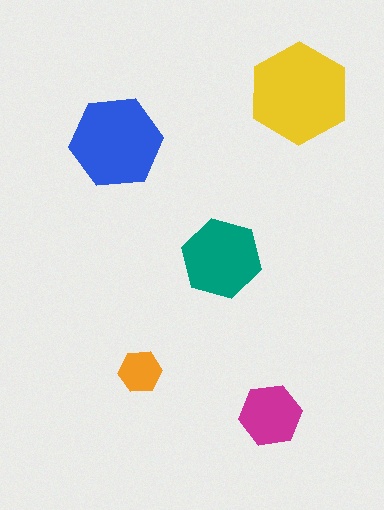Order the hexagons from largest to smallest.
the yellow one, the blue one, the teal one, the magenta one, the orange one.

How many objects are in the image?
There are 5 objects in the image.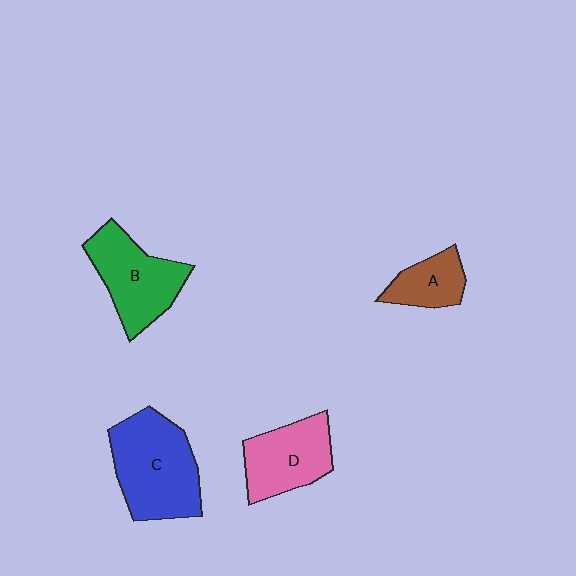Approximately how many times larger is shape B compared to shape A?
Approximately 1.8 times.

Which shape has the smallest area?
Shape A (brown).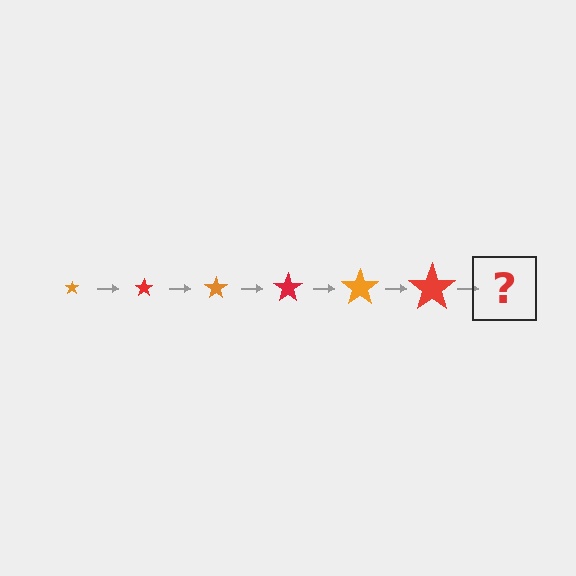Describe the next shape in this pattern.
It should be an orange star, larger than the previous one.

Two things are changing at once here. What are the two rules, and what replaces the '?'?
The two rules are that the star grows larger each step and the color cycles through orange and red. The '?' should be an orange star, larger than the previous one.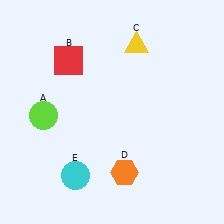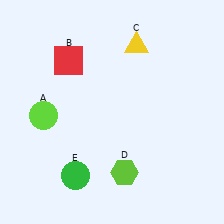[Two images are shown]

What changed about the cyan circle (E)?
In Image 1, E is cyan. In Image 2, it changed to green.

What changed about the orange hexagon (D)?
In Image 1, D is orange. In Image 2, it changed to lime.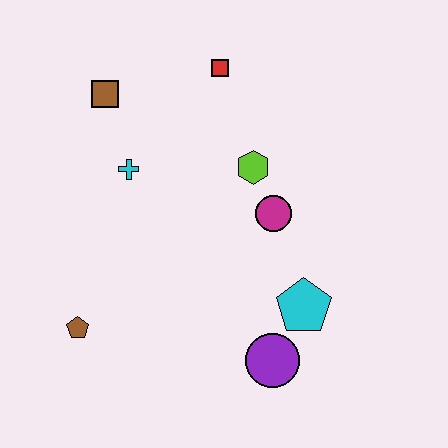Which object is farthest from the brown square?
The purple circle is farthest from the brown square.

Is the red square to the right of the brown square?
Yes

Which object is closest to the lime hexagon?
The magenta circle is closest to the lime hexagon.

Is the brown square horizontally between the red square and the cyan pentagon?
No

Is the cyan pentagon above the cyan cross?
No